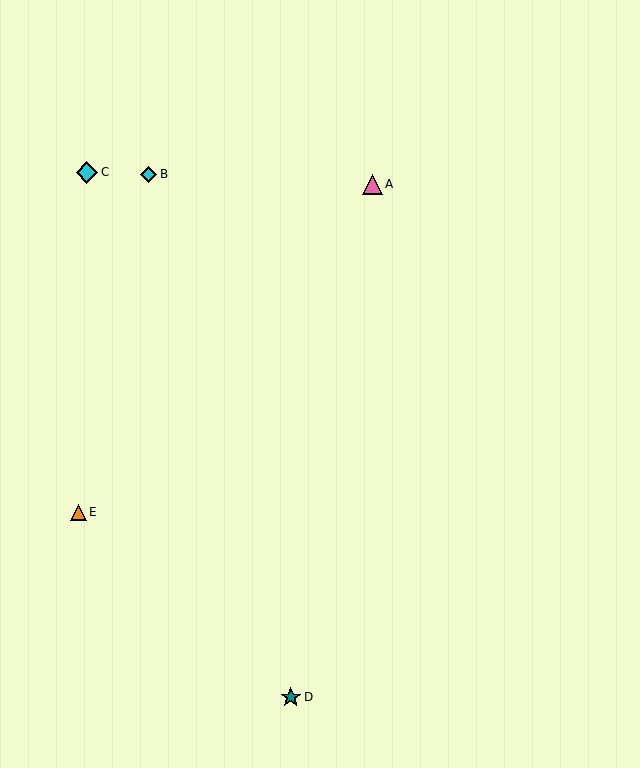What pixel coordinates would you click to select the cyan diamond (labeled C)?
Click at (87, 172) to select the cyan diamond C.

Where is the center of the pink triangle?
The center of the pink triangle is at (373, 184).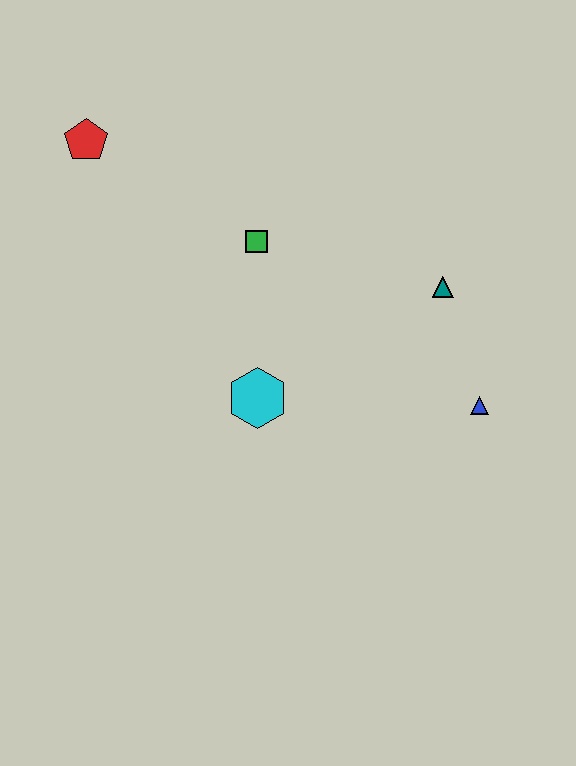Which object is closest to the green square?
The cyan hexagon is closest to the green square.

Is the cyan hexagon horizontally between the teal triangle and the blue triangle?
No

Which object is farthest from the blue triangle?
The red pentagon is farthest from the blue triangle.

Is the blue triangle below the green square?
Yes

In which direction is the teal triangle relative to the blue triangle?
The teal triangle is above the blue triangle.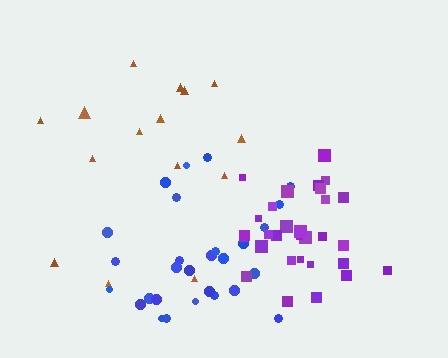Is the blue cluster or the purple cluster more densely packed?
Purple.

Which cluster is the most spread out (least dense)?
Brown.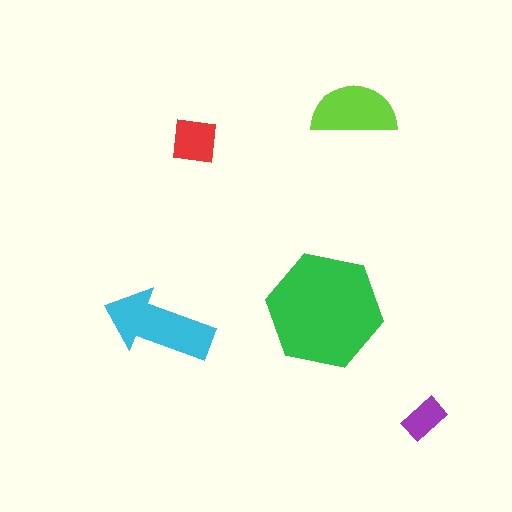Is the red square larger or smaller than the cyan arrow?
Smaller.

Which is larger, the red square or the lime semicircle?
The lime semicircle.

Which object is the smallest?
The purple rectangle.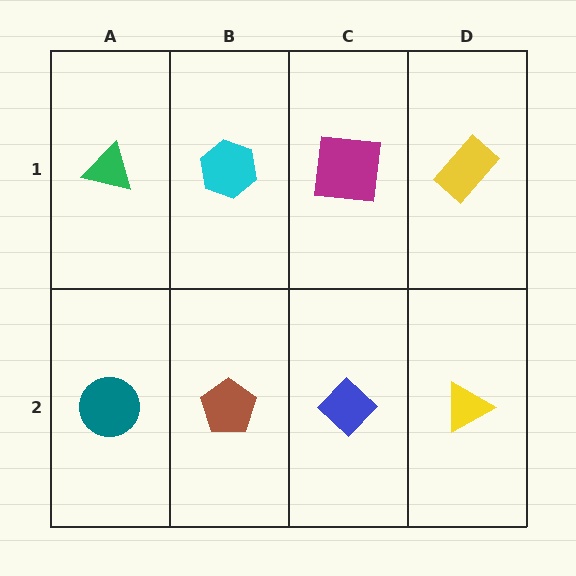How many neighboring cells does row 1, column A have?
2.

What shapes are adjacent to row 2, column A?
A green triangle (row 1, column A), a brown pentagon (row 2, column B).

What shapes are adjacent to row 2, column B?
A cyan hexagon (row 1, column B), a teal circle (row 2, column A), a blue diamond (row 2, column C).